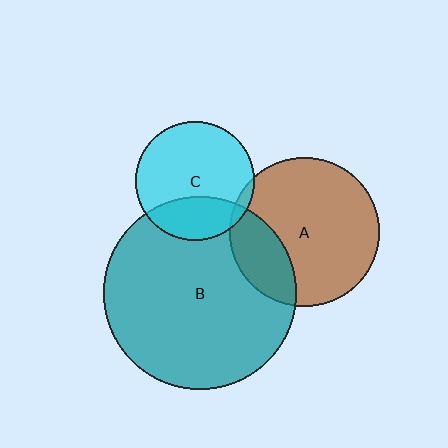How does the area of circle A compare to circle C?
Approximately 1.6 times.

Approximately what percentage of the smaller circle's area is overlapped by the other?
Approximately 25%.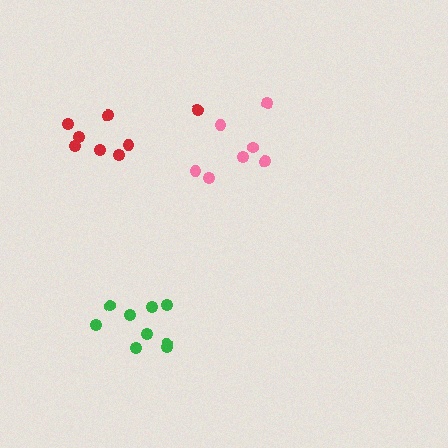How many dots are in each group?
Group 1: 8 dots, Group 2: 7 dots, Group 3: 9 dots (24 total).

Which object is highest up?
The red cluster is topmost.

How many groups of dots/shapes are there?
There are 3 groups.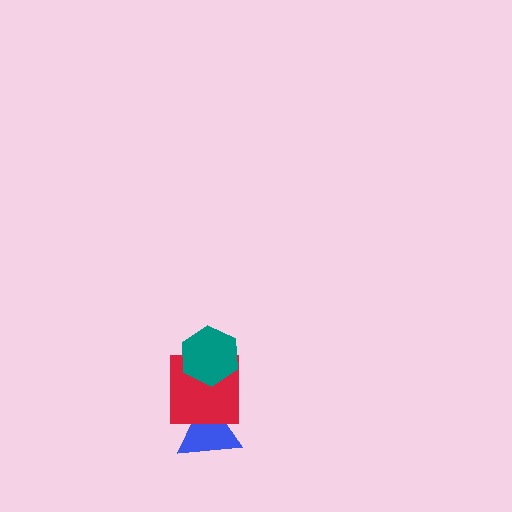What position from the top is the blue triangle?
The blue triangle is 3rd from the top.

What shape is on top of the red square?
The teal hexagon is on top of the red square.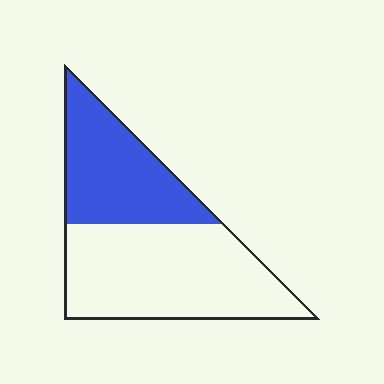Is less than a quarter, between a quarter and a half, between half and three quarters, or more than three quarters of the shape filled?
Between a quarter and a half.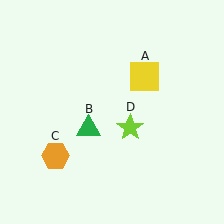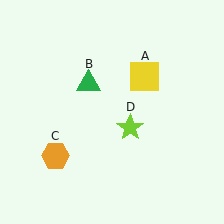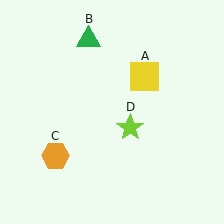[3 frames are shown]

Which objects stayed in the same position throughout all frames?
Yellow square (object A) and orange hexagon (object C) and lime star (object D) remained stationary.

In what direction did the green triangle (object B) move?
The green triangle (object B) moved up.